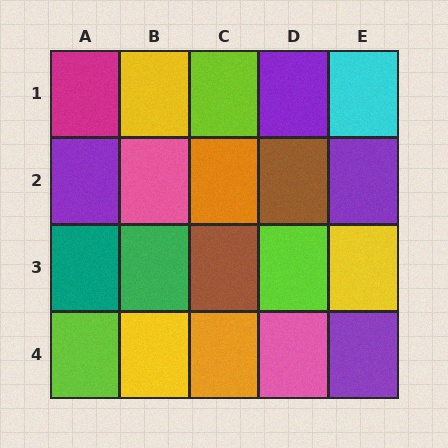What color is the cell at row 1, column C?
Lime.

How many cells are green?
1 cell is green.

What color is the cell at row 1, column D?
Purple.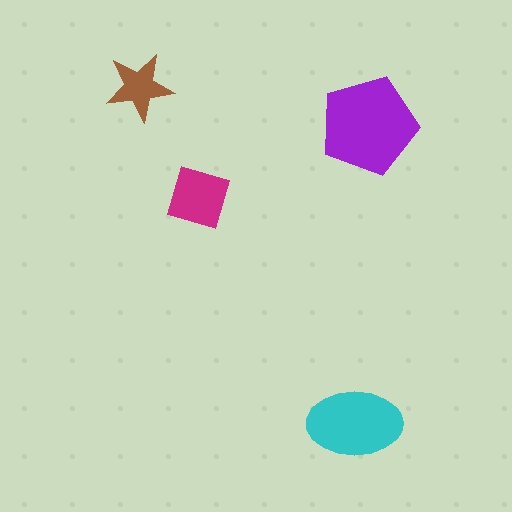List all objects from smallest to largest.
The brown star, the magenta diamond, the cyan ellipse, the purple pentagon.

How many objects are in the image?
There are 4 objects in the image.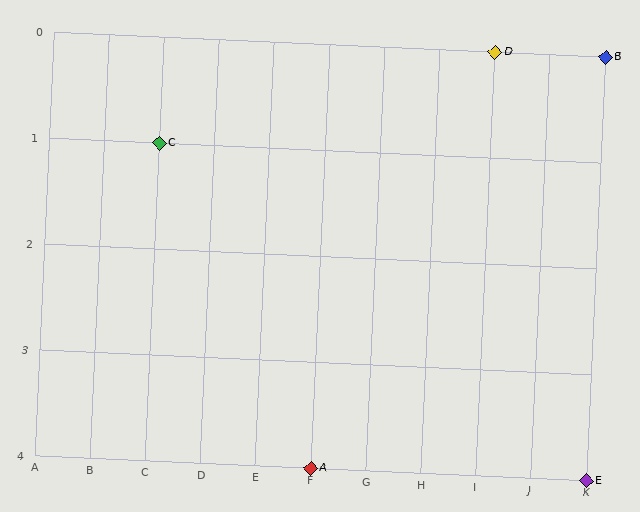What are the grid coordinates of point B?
Point B is at grid coordinates (K, 0).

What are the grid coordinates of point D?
Point D is at grid coordinates (I, 0).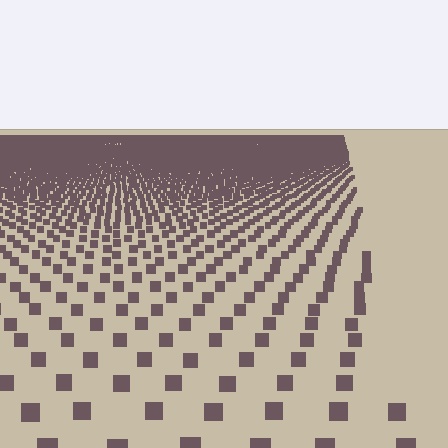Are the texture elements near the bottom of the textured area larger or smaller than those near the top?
Larger. Near the bottom, elements are closer to the viewer and appear at a bigger on-screen size.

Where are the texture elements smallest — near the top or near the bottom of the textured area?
Near the top.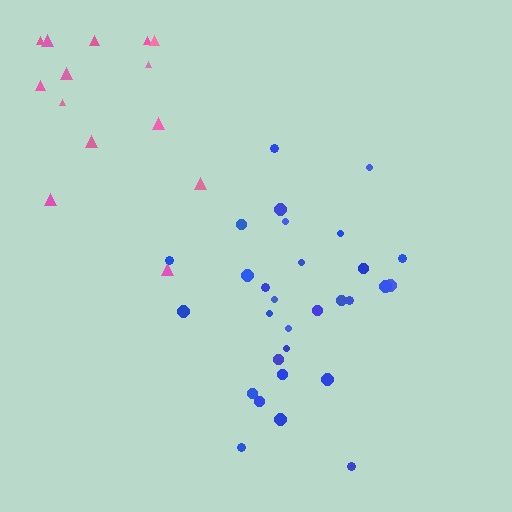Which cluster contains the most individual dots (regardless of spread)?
Blue (30).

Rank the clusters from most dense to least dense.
blue, pink.